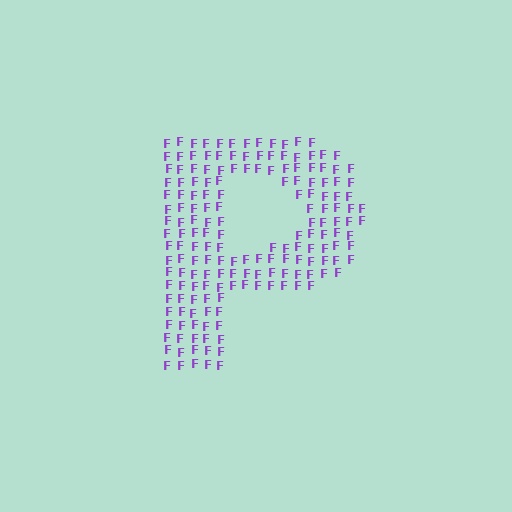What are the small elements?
The small elements are letter F's.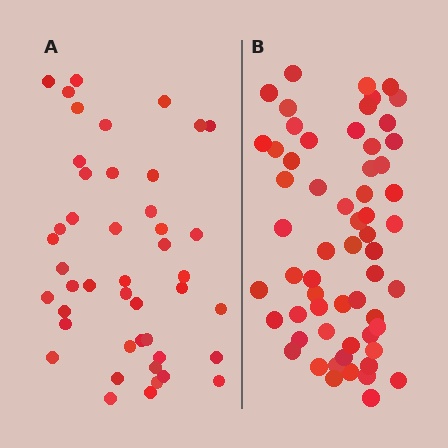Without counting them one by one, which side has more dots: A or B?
Region B (the right region) has more dots.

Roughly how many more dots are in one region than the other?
Region B has approximately 15 more dots than region A.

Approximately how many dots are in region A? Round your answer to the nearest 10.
About 40 dots. (The exact count is 45, which rounds to 40.)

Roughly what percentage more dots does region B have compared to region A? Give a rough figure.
About 35% more.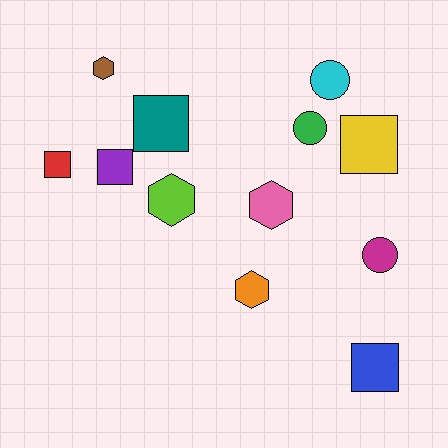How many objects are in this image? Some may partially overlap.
There are 12 objects.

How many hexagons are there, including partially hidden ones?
There are 4 hexagons.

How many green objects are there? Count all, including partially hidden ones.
There is 1 green object.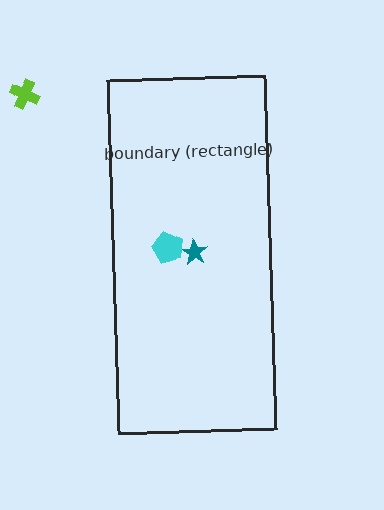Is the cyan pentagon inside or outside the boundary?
Inside.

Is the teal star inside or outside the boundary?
Inside.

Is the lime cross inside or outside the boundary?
Outside.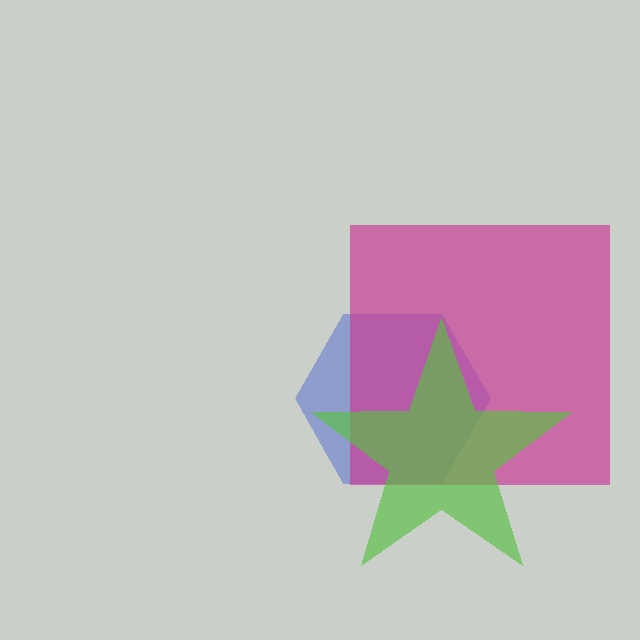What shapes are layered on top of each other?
The layered shapes are: a blue hexagon, a magenta square, a lime star.